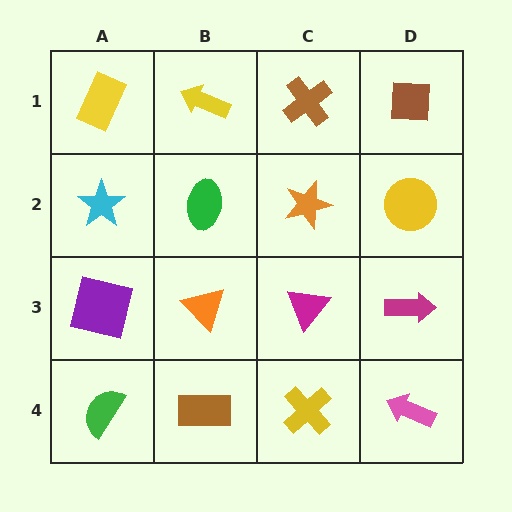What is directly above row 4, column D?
A magenta arrow.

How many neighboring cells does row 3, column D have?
3.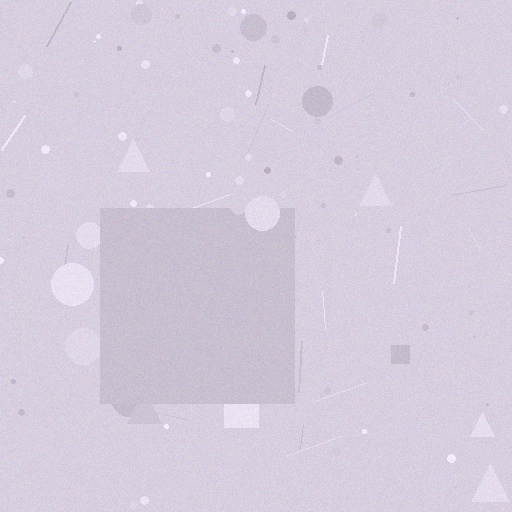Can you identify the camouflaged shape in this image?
The camouflaged shape is a square.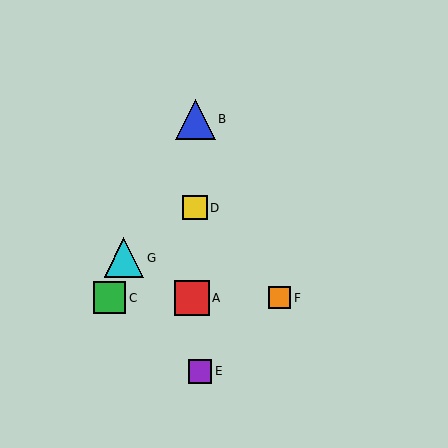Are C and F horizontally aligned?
Yes, both are at y≈298.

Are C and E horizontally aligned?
No, C is at y≈298 and E is at y≈371.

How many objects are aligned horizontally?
3 objects (A, C, F) are aligned horizontally.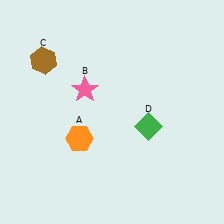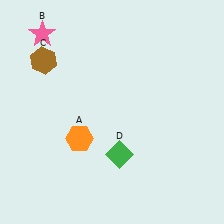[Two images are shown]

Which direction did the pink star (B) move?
The pink star (B) moved up.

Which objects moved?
The objects that moved are: the pink star (B), the green diamond (D).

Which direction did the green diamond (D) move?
The green diamond (D) moved left.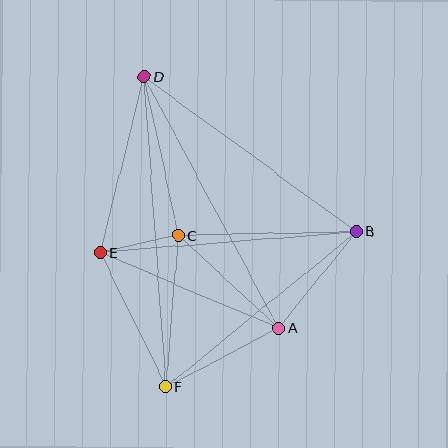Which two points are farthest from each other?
Points D and F are farthest from each other.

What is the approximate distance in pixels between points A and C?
The distance between A and C is approximately 136 pixels.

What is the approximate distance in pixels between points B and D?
The distance between B and D is approximately 263 pixels.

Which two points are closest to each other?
Points C and E are closest to each other.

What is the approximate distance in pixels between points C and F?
The distance between C and F is approximately 152 pixels.